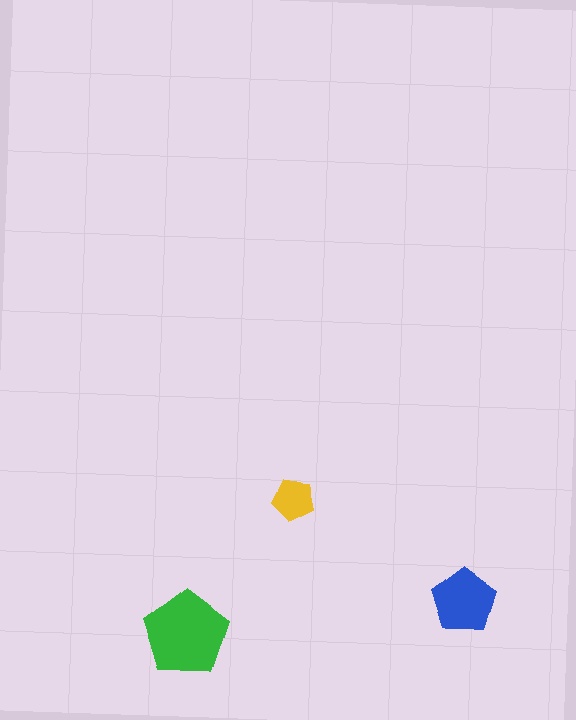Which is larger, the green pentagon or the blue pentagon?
The green one.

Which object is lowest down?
The green pentagon is bottommost.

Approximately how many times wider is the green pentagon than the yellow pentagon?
About 2 times wider.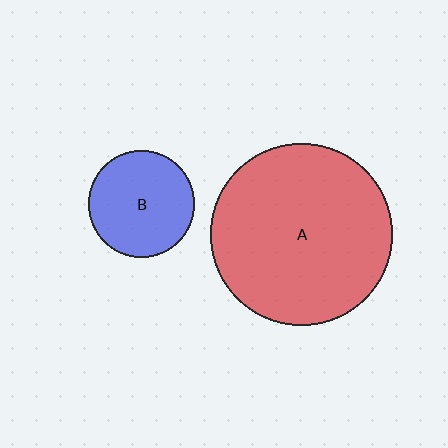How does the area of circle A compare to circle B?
Approximately 2.9 times.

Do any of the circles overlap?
No, none of the circles overlap.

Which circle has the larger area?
Circle A (red).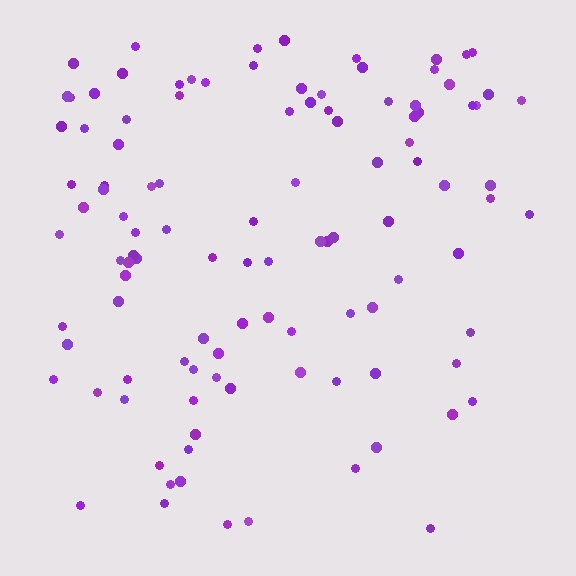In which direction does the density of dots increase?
From bottom to top, with the top side densest.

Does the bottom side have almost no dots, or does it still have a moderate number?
Still a moderate number, just noticeably fewer than the top.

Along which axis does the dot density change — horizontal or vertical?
Vertical.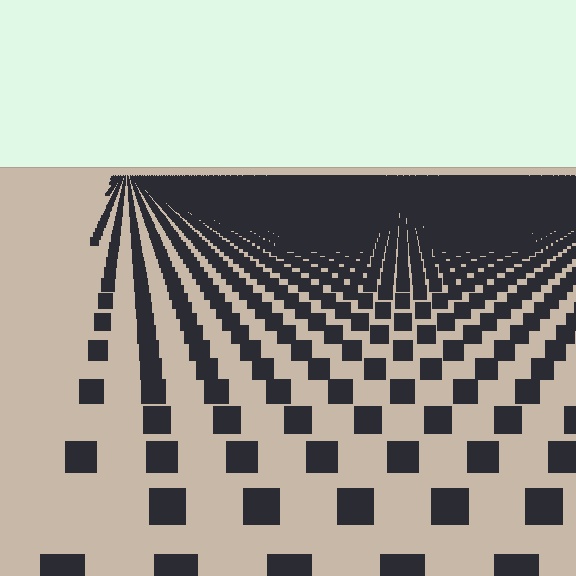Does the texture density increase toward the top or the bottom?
Density increases toward the top.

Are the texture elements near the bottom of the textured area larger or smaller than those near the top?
Larger. Near the bottom, elements are closer to the viewer and appear at a bigger on-screen size.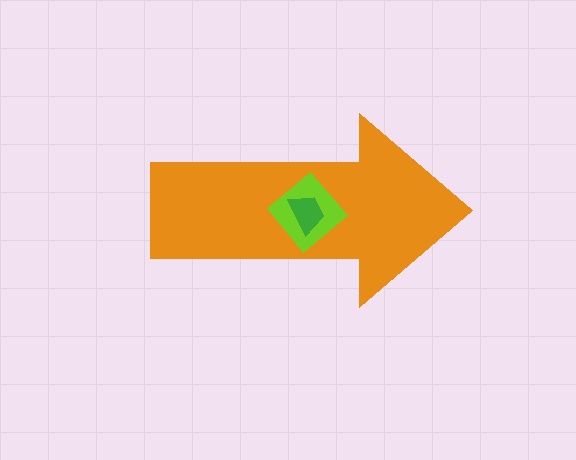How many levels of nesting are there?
3.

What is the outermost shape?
The orange arrow.